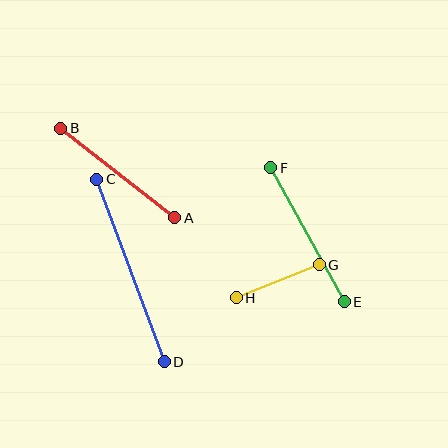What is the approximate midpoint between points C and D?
The midpoint is at approximately (131, 270) pixels.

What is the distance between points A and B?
The distance is approximately 145 pixels.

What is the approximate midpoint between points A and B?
The midpoint is at approximately (118, 173) pixels.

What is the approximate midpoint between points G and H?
The midpoint is at approximately (277, 281) pixels.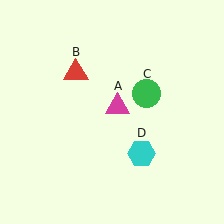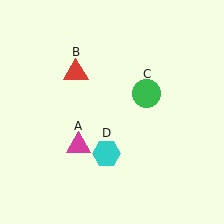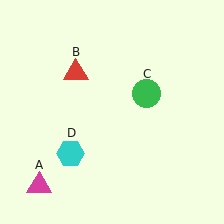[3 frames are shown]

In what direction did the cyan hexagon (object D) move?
The cyan hexagon (object D) moved left.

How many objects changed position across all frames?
2 objects changed position: magenta triangle (object A), cyan hexagon (object D).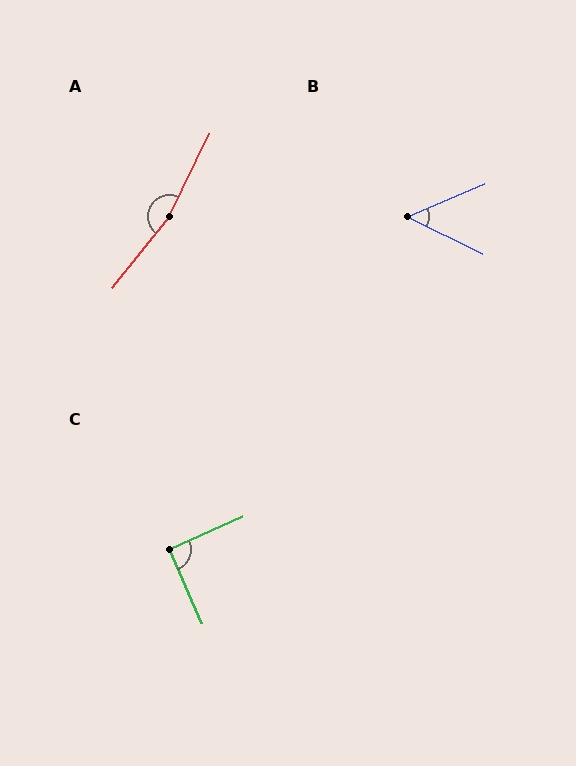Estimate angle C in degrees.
Approximately 90 degrees.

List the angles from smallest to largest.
B (49°), C (90°), A (167°).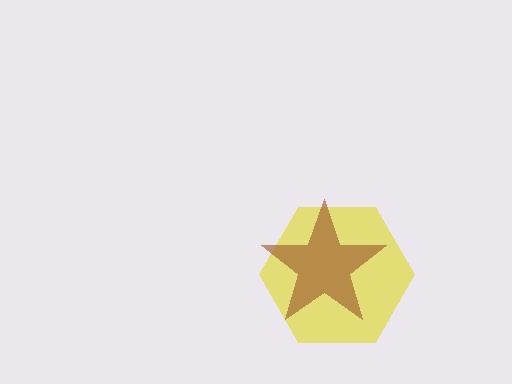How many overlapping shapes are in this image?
There are 2 overlapping shapes in the image.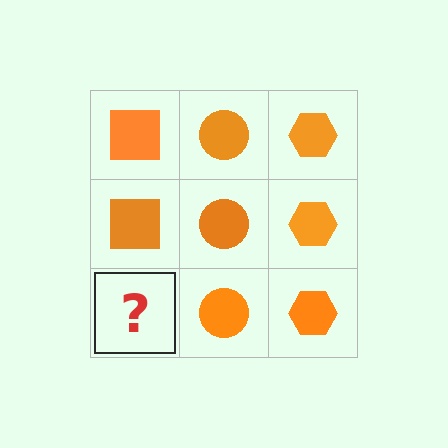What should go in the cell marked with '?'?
The missing cell should contain an orange square.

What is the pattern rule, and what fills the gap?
The rule is that each column has a consistent shape. The gap should be filled with an orange square.